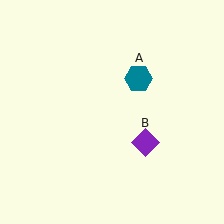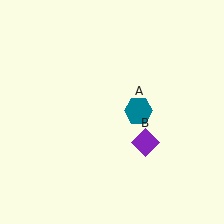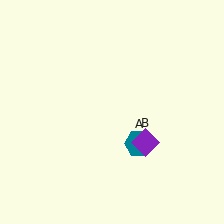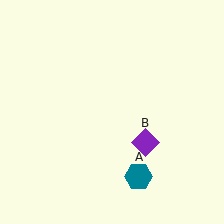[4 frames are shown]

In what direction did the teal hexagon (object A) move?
The teal hexagon (object A) moved down.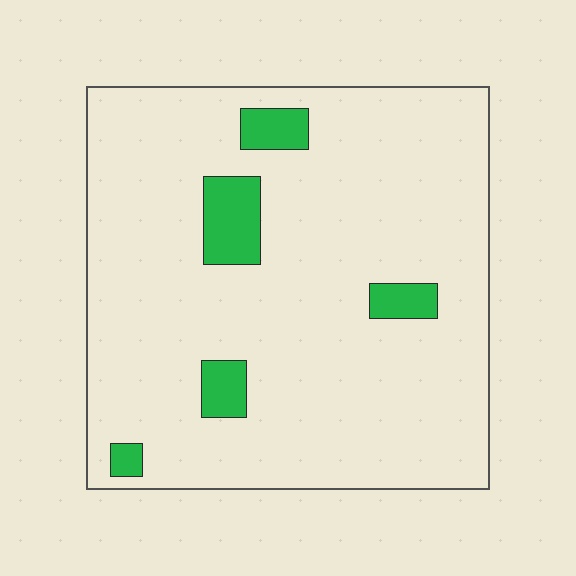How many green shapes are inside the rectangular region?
5.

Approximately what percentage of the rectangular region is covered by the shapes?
Approximately 10%.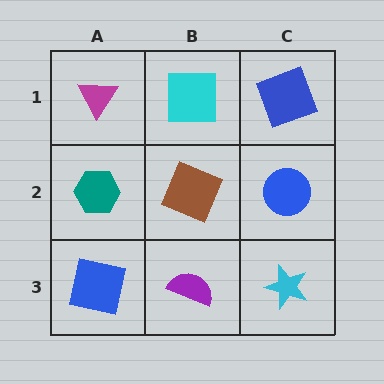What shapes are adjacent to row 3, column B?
A brown square (row 2, column B), a blue square (row 3, column A), a cyan star (row 3, column C).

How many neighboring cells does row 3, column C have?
2.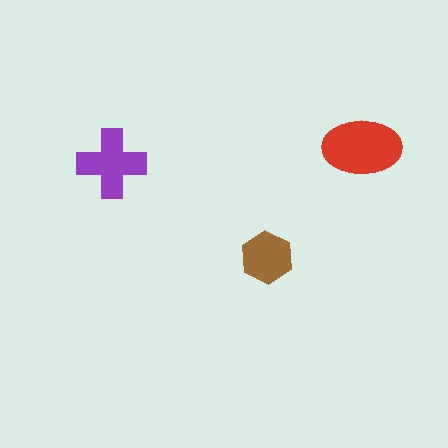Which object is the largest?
The red ellipse.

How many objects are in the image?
There are 3 objects in the image.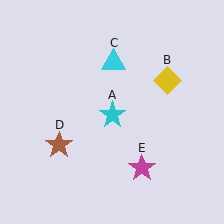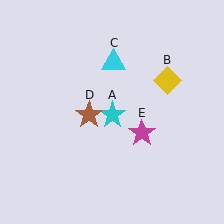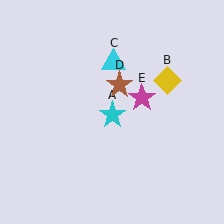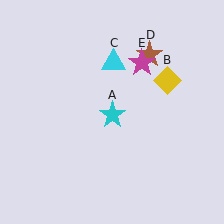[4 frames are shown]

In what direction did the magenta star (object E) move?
The magenta star (object E) moved up.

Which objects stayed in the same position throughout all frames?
Cyan star (object A) and yellow diamond (object B) and cyan triangle (object C) remained stationary.